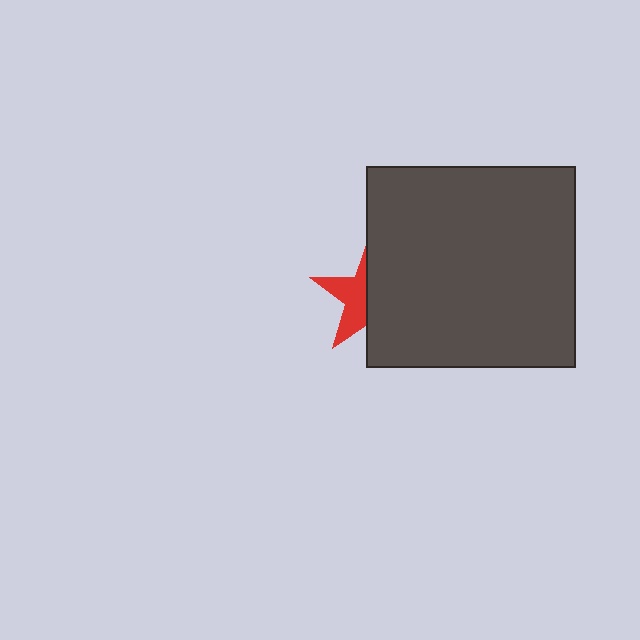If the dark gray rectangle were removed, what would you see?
You would see the complete red star.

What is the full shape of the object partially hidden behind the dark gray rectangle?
The partially hidden object is a red star.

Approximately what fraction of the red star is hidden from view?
Roughly 58% of the red star is hidden behind the dark gray rectangle.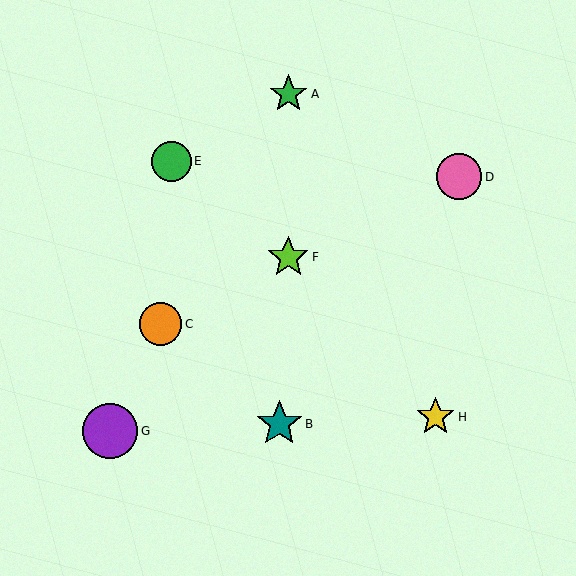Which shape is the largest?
The purple circle (labeled G) is the largest.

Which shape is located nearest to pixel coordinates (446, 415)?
The yellow star (labeled H) at (435, 417) is nearest to that location.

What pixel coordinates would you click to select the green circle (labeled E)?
Click at (171, 161) to select the green circle E.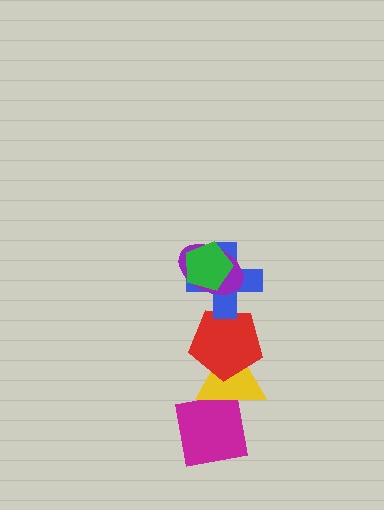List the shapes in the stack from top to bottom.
From top to bottom: the green pentagon, the purple ellipse, the blue cross, the red pentagon, the yellow triangle, the magenta square.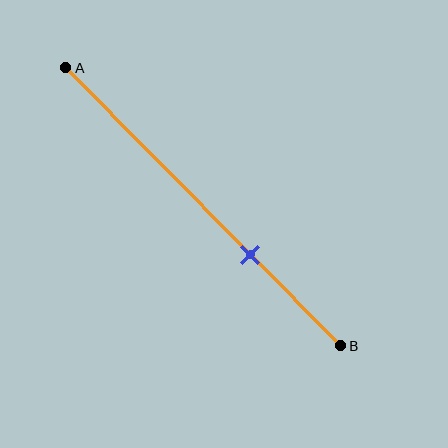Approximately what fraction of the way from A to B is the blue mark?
The blue mark is approximately 65% of the way from A to B.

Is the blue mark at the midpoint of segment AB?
No, the mark is at about 65% from A, not at the 50% midpoint.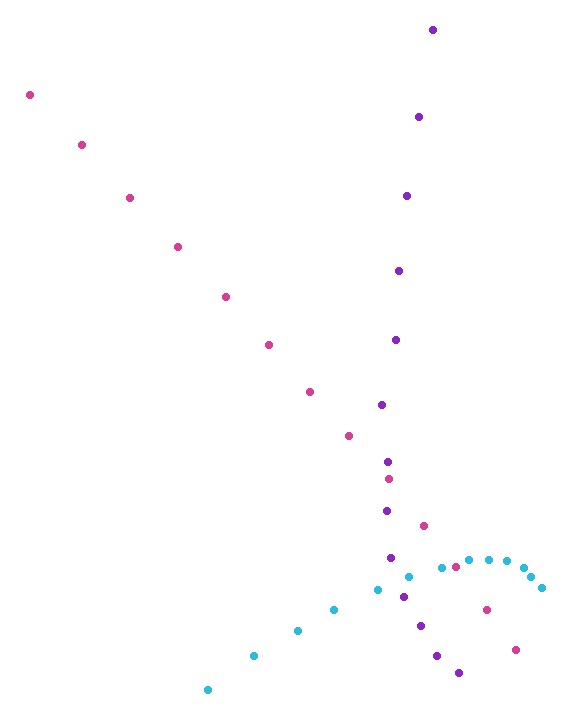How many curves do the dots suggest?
There are 3 distinct paths.